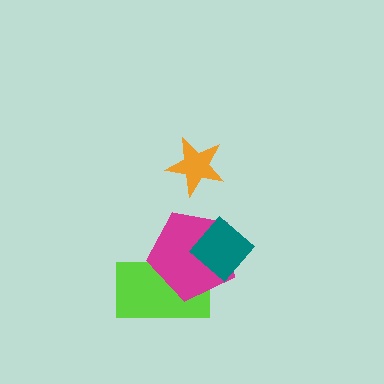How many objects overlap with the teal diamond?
1 object overlaps with the teal diamond.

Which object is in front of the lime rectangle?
The magenta pentagon is in front of the lime rectangle.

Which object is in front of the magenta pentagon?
The teal diamond is in front of the magenta pentagon.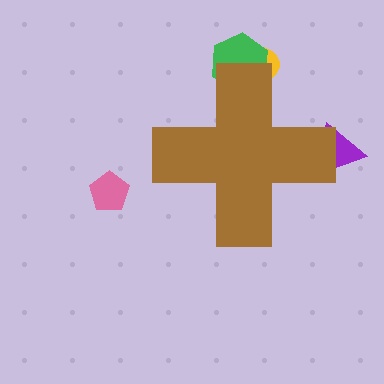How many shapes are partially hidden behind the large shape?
3 shapes are partially hidden.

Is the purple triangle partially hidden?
Yes, the purple triangle is partially hidden behind the brown cross.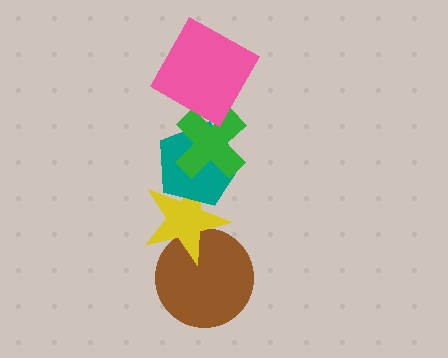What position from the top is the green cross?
The green cross is 2nd from the top.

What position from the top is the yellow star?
The yellow star is 4th from the top.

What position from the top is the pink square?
The pink square is 1st from the top.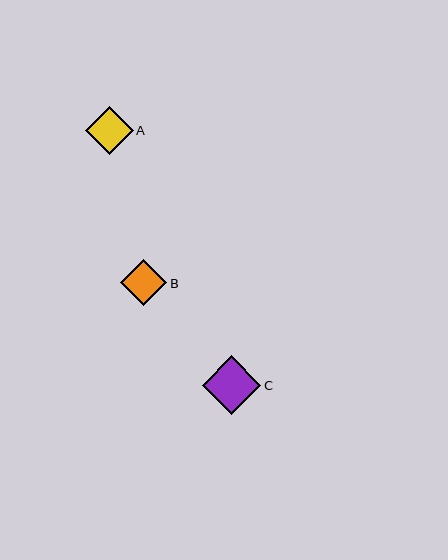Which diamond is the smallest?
Diamond B is the smallest with a size of approximately 46 pixels.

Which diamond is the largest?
Diamond C is the largest with a size of approximately 59 pixels.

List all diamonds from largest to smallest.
From largest to smallest: C, A, B.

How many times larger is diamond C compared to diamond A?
Diamond C is approximately 1.2 times the size of diamond A.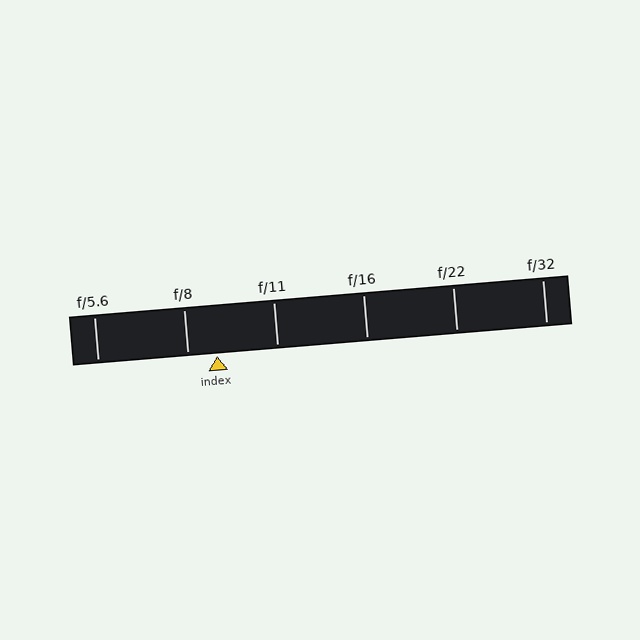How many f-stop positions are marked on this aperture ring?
There are 6 f-stop positions marked.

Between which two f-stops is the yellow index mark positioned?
The index mark is between f/8 and f/11.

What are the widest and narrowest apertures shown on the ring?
The widest aperture shown is f/5.6 and the narrowest is f/32.